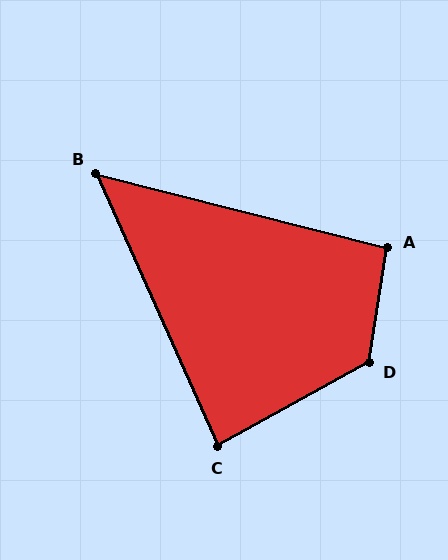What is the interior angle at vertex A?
Approximately 95 degrees (obtuse).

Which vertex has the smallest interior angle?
B, at approximately 52 degrees.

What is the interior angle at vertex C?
Approximately 85 degrees (acute).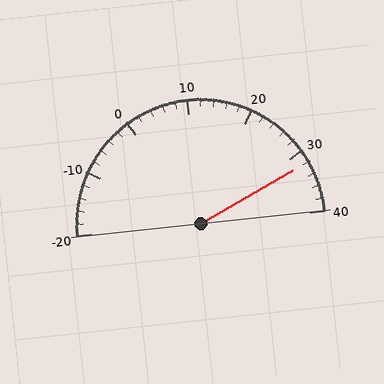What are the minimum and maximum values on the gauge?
The gauge ranges from -20 to 40.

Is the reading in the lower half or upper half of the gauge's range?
The reading is in the upper half of the range (-20 to 40).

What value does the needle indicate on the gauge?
The needle indicates approximately 32.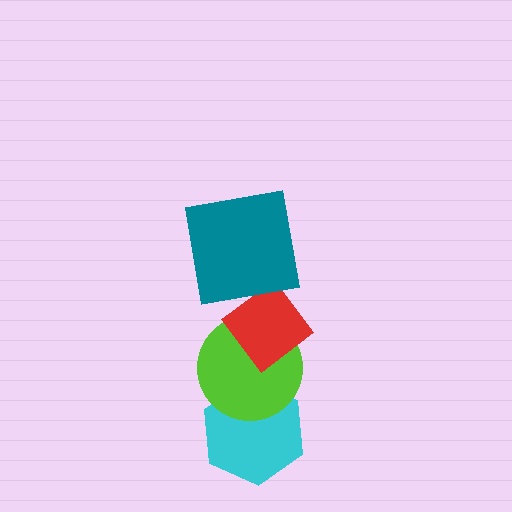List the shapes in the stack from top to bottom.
From top to bottom: the teal square, the red diamond, the lime circle, the cyan hexagon.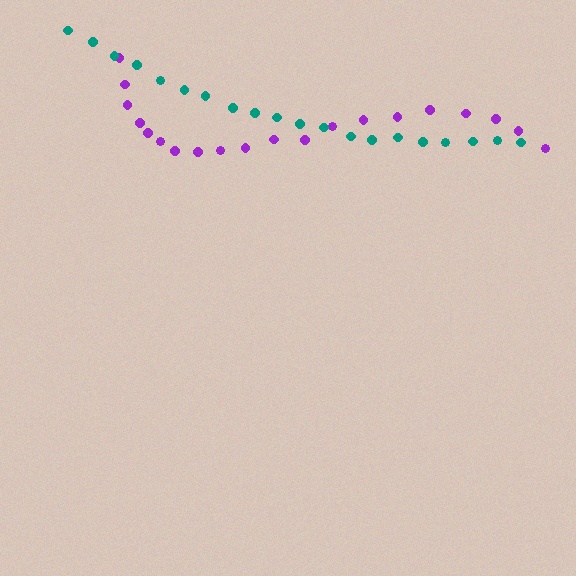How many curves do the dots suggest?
There are 2 distinct paths.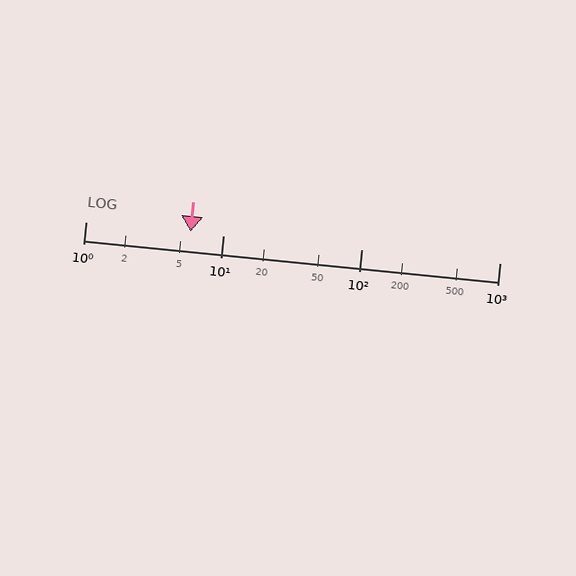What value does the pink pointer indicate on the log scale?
The pointer indicates approximately 5.8.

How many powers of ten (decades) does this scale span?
The scale spans 3 decades, from 1 to 1000.